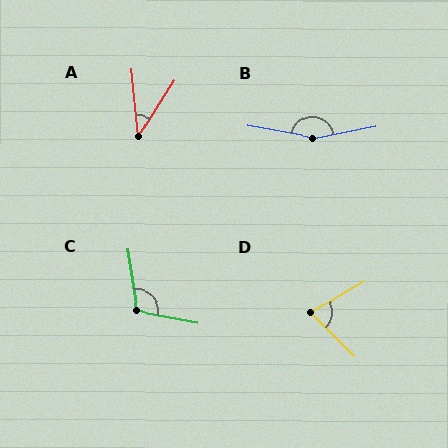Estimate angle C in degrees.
Approximately 109 degrees.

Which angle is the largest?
B, at approximately 159 degrees.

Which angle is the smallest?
A, at approximately 38 degrees.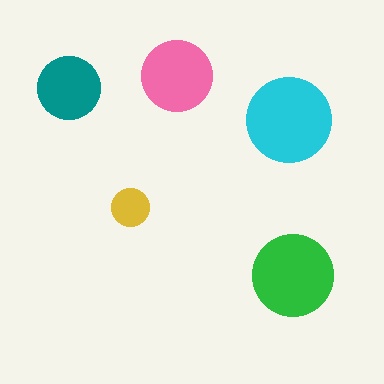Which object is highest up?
The pink circle is topmost.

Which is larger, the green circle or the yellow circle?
The green one.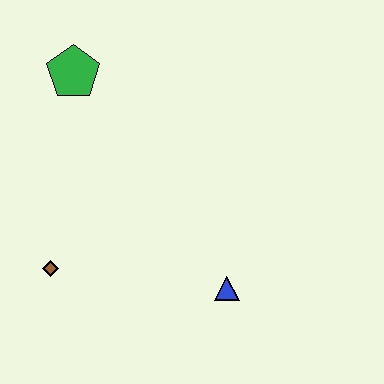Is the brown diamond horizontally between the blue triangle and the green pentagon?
No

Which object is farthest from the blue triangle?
The green pentagon is farthest from the blue triangle.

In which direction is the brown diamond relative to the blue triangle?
The brown diamond is to the left of the blue triangle.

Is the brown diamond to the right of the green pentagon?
No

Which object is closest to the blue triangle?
The brown diamond is closest to the blue triangle.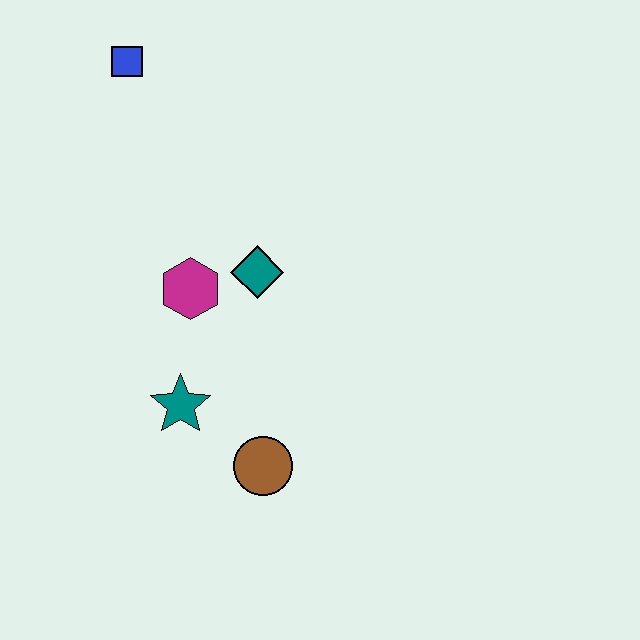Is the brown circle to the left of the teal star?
No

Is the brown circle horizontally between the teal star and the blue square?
No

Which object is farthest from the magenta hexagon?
The blue square is farthest from the magenta hexagon.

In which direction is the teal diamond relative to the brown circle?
The teal diamond is above the brown circle.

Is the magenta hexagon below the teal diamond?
Yes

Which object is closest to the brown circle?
The teal star is closest to the brown circle.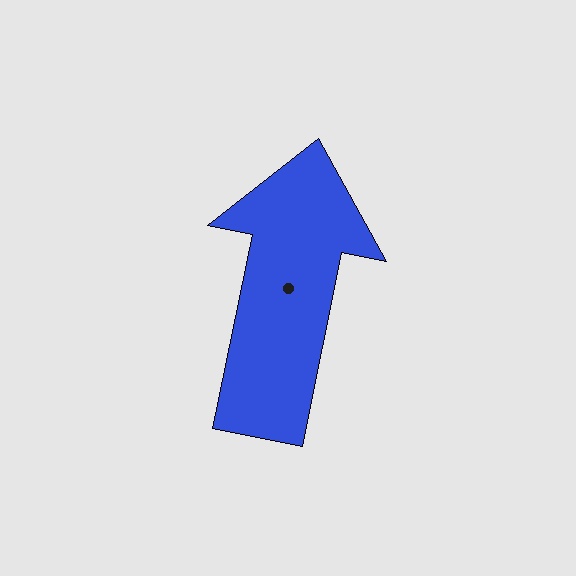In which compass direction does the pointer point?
North.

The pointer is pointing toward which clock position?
Roughly 12 o'clock.